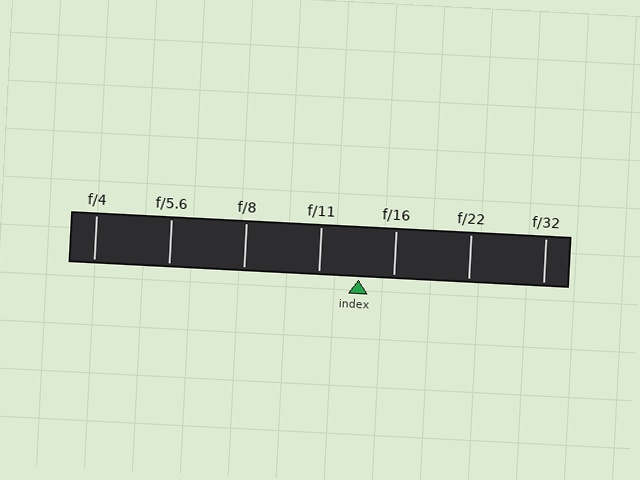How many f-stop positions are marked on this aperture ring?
There are 7 f-stop positions marked.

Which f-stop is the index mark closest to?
The index mark is closest to f/16.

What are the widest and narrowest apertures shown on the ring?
The widest aperture shown is f/4 and the narrowest is f/32.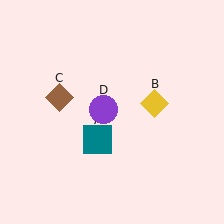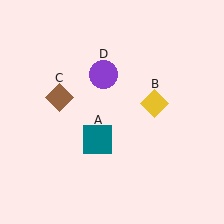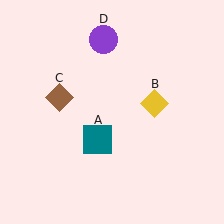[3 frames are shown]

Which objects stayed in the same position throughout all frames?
Teal square (object A) and yellow diamond (object B) and brown diamond (object C) remained stationary.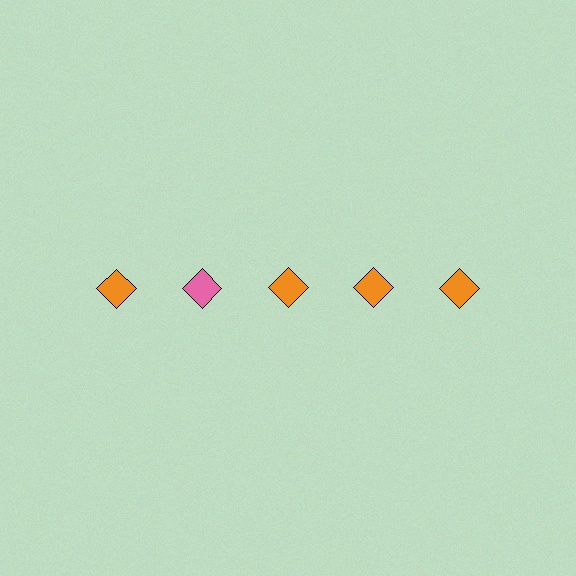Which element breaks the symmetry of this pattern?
The pink diamond in the top row, second from left column breaks the symmetry. All other shapes are orange diamonds.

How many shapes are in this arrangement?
There are 5 shapes arranged in a grid pattern.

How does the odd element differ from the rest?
It has a different color: pink instead of orange.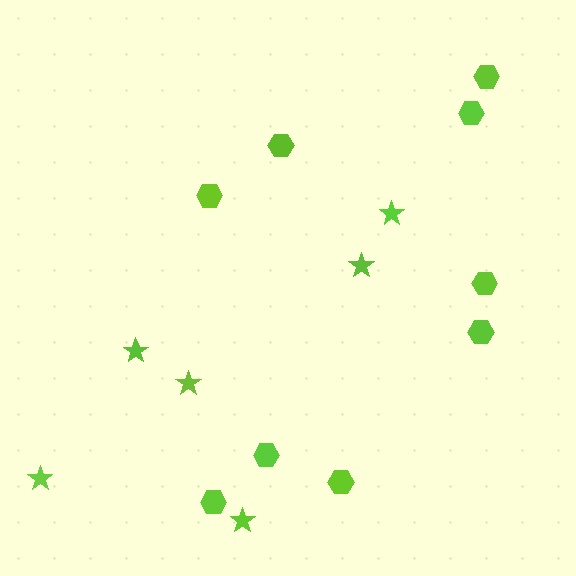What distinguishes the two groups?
There are 2 groups: one group of stars (6) and one group of hexagons (9).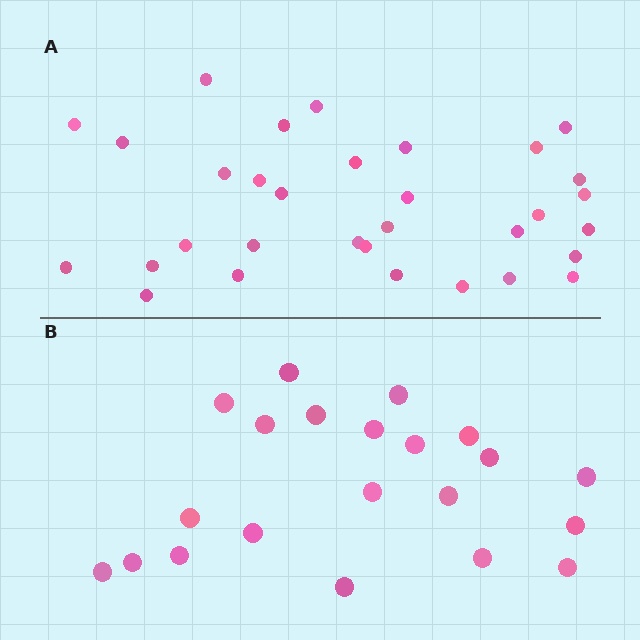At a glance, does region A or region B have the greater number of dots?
Region A (the top region) has more dots.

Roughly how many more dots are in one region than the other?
Region A has roughly 12 or so more dots than region B.